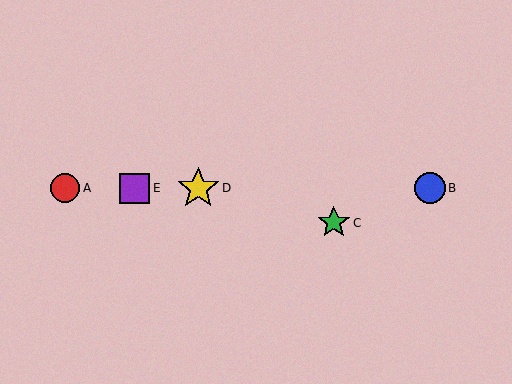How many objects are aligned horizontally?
4 objects (A, B, D, E) are aligned horizontally.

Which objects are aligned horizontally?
Objects A, B, D, E are aligned horizontally.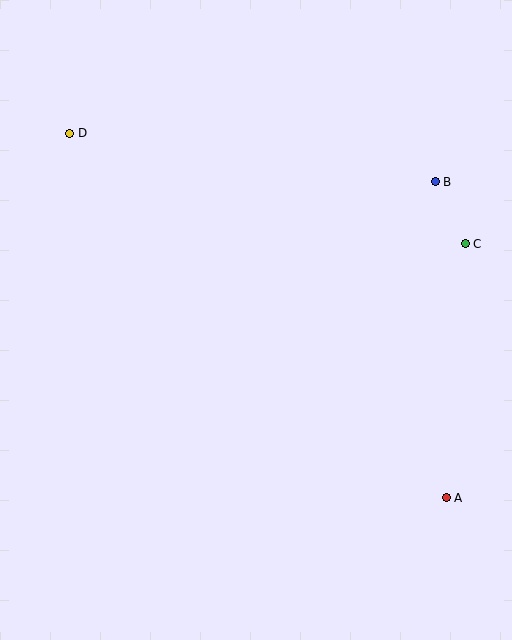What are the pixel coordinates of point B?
Point B is at (435, 182).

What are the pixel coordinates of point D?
Point D is at (70, 133).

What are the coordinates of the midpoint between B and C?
The midpoint between B and C is at (450, 213).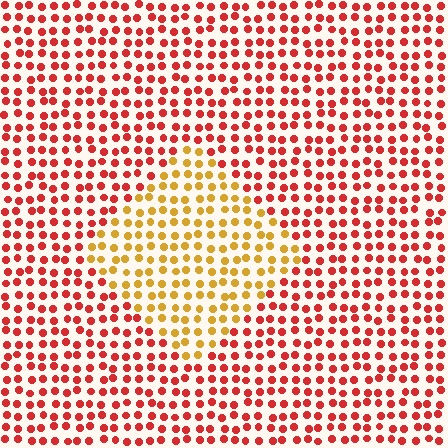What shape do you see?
I see a diamond.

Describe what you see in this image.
The image is filled with small red elements in a uniform arrangement. A diamond-shaped region is visible where the elements are tinted to a slightly different hue, forming a subtle color boundary.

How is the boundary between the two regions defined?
The boundary is defined purely by a slight shift in hue (about 44 degrees). Spacing, size, and orientation are identical on both sides.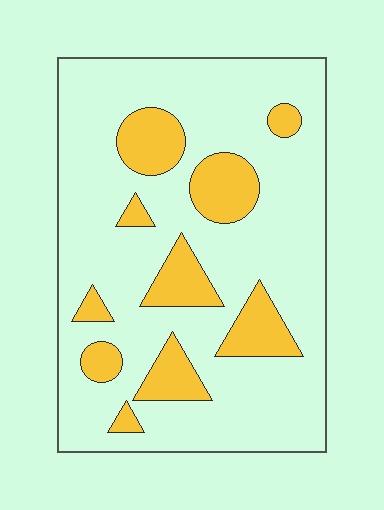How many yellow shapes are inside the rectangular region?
10.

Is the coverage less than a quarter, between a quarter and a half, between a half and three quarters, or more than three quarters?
Less than a quarter.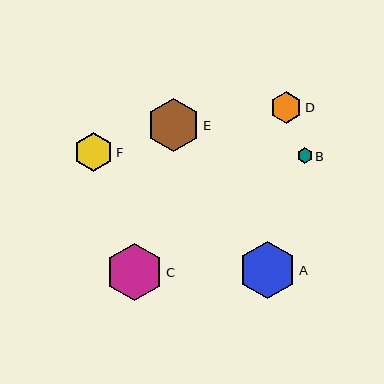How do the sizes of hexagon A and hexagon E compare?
Hexagon A and hexagon E are approximately the same size.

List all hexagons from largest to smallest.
From largest to smallest: A, C, E, F, D, B.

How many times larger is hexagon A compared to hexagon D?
Hexagon A is approximately 1.8 times the size of hexagon D.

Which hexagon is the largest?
Hexagon A is the largest with a size of approximately 57 pixels.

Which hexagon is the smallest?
Hexagon B is the smallest with a size of approximately 15 pixels.